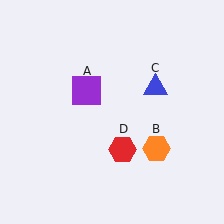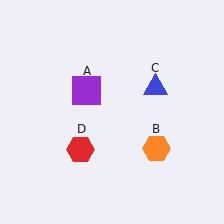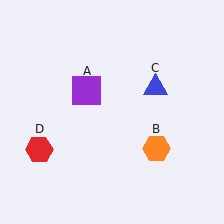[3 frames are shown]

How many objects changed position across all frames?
1 object changed position: red hexagon (object D).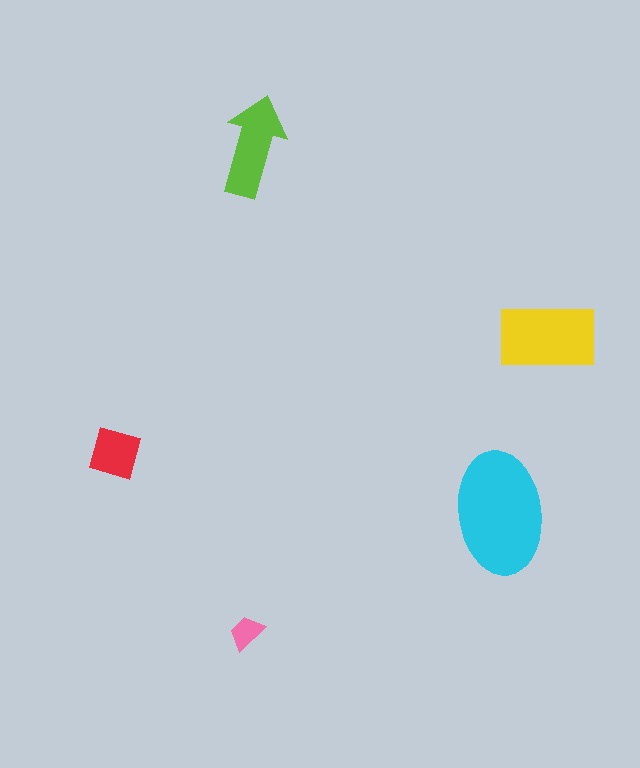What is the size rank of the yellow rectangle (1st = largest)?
2nd.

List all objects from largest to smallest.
The cyan ellipse, the yellow rectangle, the lime arrow, the red square, the pink trapezoid.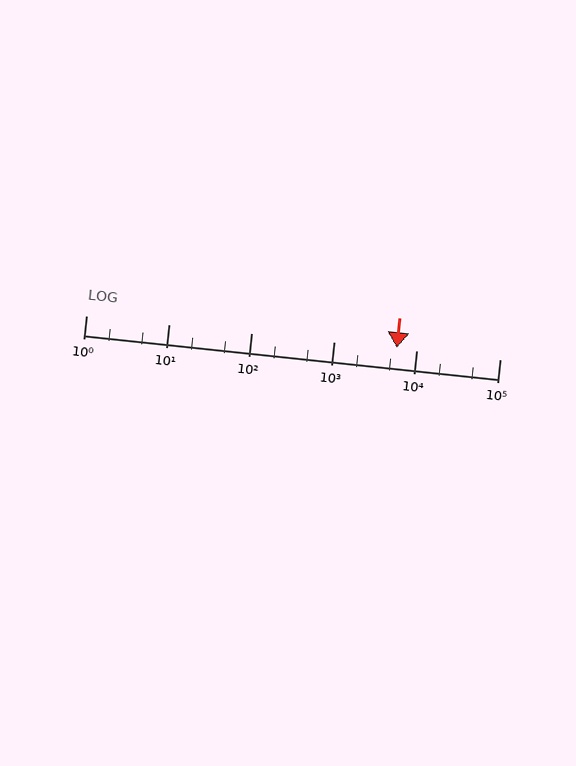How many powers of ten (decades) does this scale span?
The scale spans 5 decades, from 1 to 100000.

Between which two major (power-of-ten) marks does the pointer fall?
The pointer is between 1000 and 10000.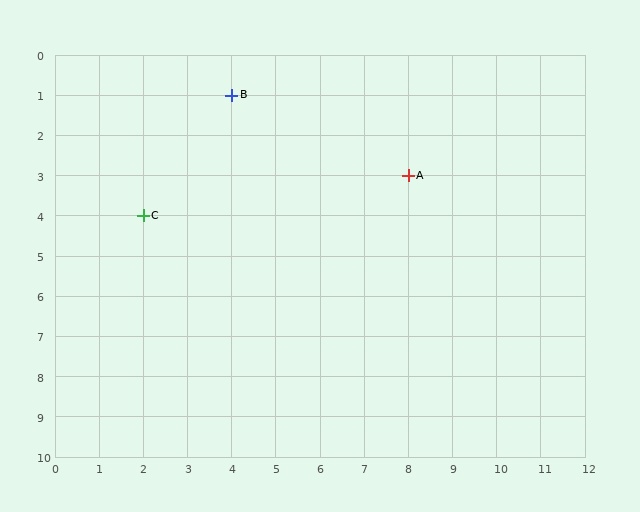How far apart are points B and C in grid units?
Points B and C are 2 columns and 3 rows apart (about 3.6 grid units diagonally).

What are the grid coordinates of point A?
Point A is at grid coordinates (8, 3).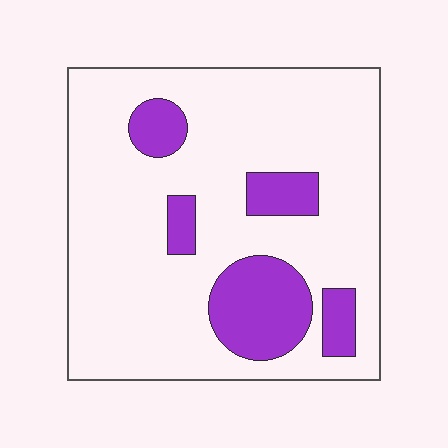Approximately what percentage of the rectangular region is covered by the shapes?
Approximately 20%.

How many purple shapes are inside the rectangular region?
5.